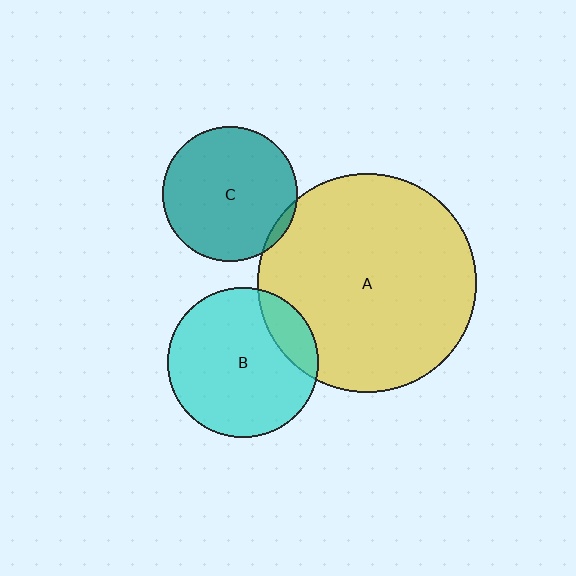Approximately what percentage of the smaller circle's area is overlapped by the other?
Approximately 5%.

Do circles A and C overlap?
Yes.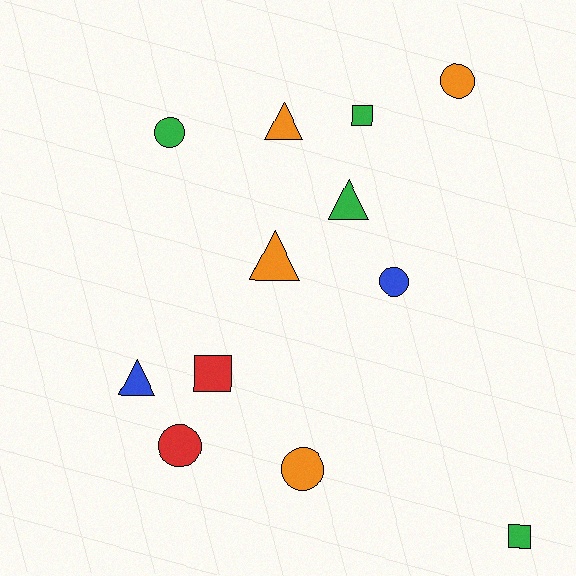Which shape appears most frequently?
Circle, with 5 objects.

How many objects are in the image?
There are 12 objects.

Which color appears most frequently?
Green, with 4 objects.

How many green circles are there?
There is 1 green circle.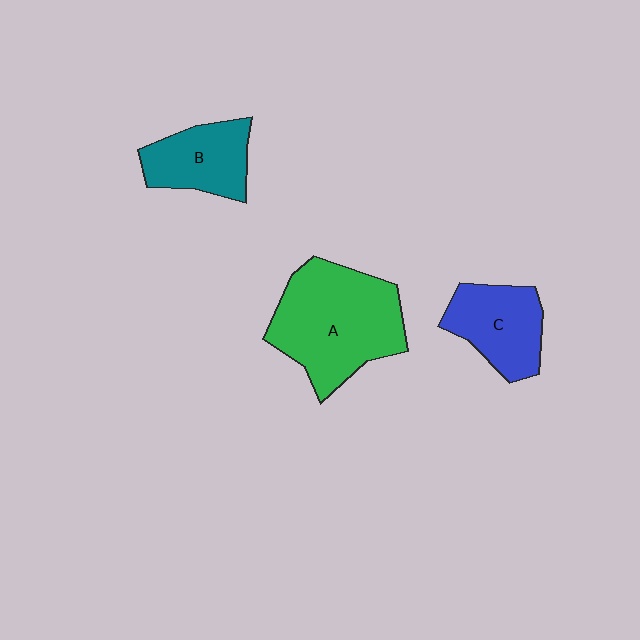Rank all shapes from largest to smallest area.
From largest to smallest: A (green), C (blue), B (teal).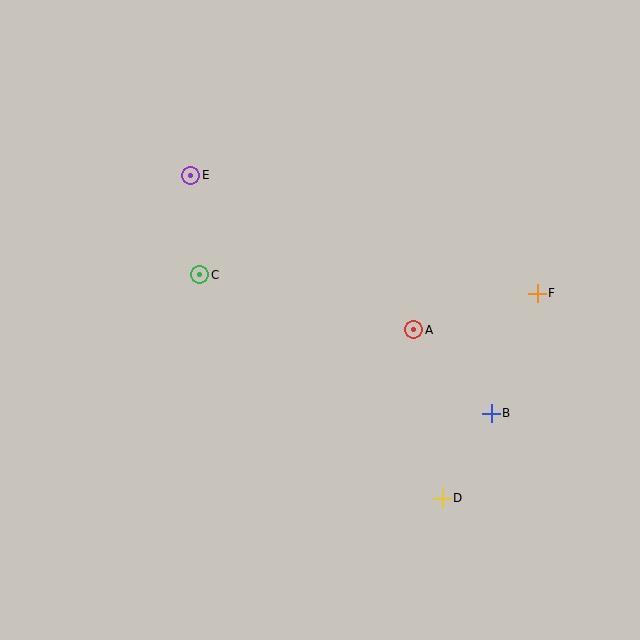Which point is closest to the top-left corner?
Point E is closest to the top-left corner.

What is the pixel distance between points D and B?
The distance between D and B is 98 pixels.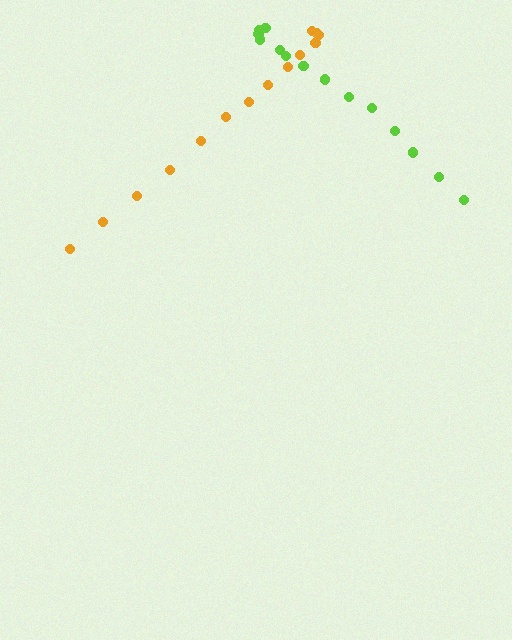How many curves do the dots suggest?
There are 2 distinct paths.